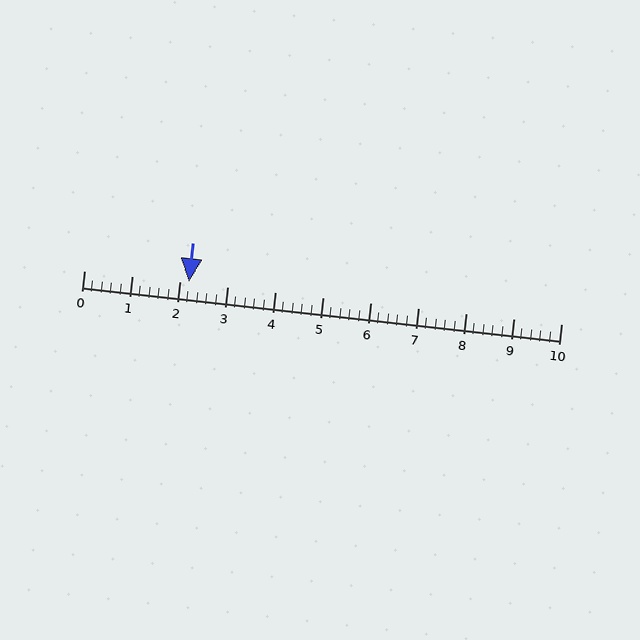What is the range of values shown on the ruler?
The ruler shows values from 0 to 10.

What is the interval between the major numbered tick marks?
The major tick marks are spaced 1 units apart.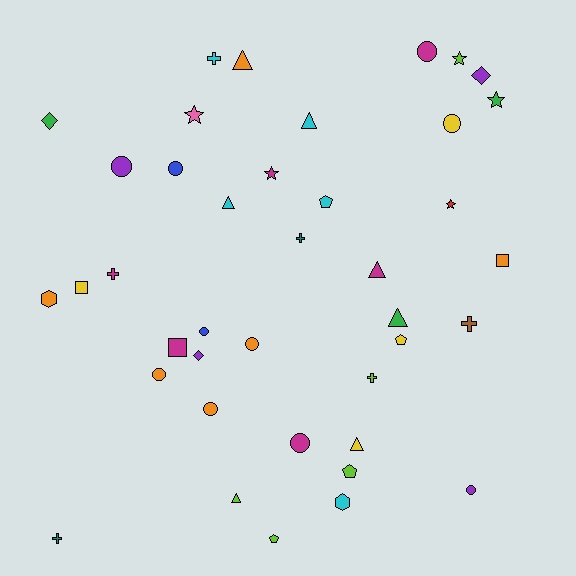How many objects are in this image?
There are 40 objects.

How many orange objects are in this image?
There are 6 orange objects.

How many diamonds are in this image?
There are 3 diamonds.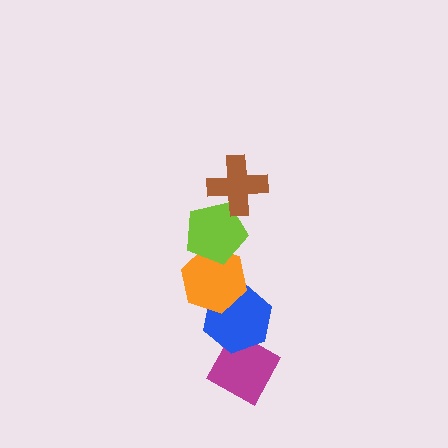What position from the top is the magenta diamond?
The magenta diamond is 5th from the top.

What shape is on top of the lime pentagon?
The brown cross is on top of the lime pentagon.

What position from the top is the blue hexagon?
The blue hexagon is 4th from the top.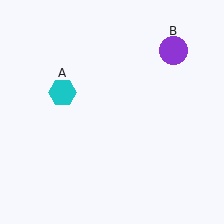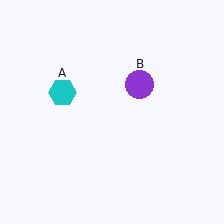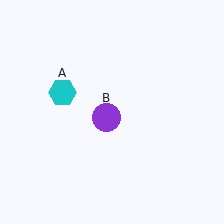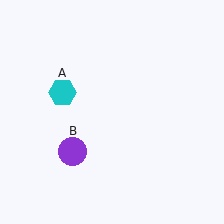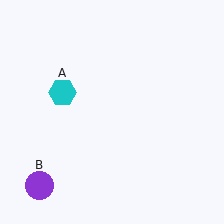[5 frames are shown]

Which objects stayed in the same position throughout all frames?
Cyan hexagon (object A) remained stationary.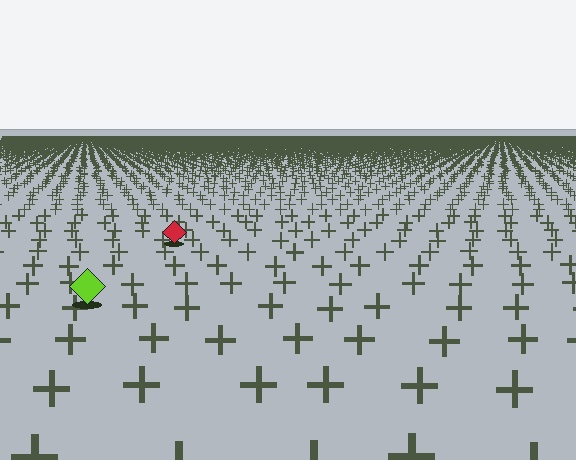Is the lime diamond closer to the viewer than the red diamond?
Yes. The lime diamond is closer — you can tell from the texture gradient: the ground texture is coarser near it.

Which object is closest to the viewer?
The lime diamond is closest. The texture marks near it are larger and more spread out.